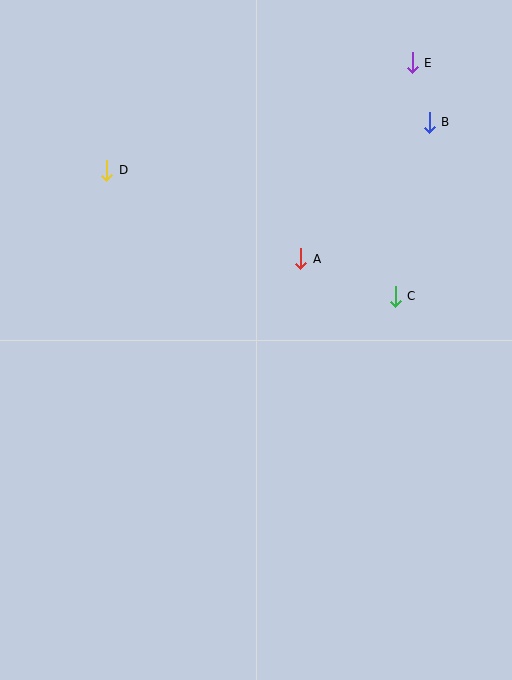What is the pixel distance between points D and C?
The distance between D and C is 315 pixels.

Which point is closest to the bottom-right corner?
Point C is closest to the bottom-right corner.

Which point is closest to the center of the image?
Point A at (301, 259) is closest to the center.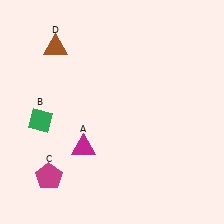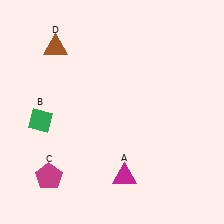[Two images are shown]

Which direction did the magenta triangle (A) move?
The magenta triangle (A) moved right.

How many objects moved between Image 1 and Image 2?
1 object moved between the two images.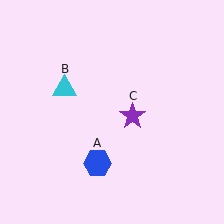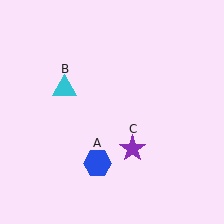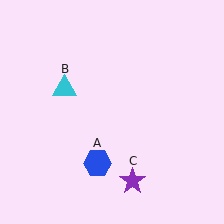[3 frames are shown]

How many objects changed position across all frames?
1 object changed position: purple star (object C).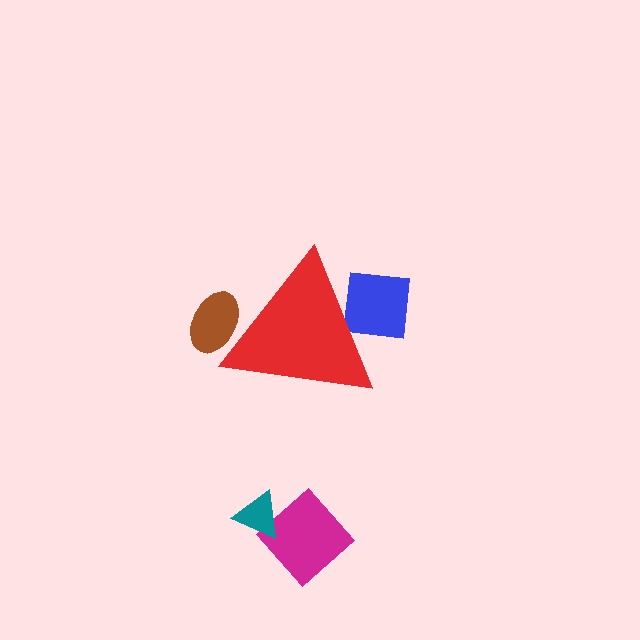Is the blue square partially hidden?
Yes, the blue square is partially hidden behind the red triangle.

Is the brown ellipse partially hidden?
Yes, the brown ellipse is partially hidden behind the red triangle.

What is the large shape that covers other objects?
A red triangle.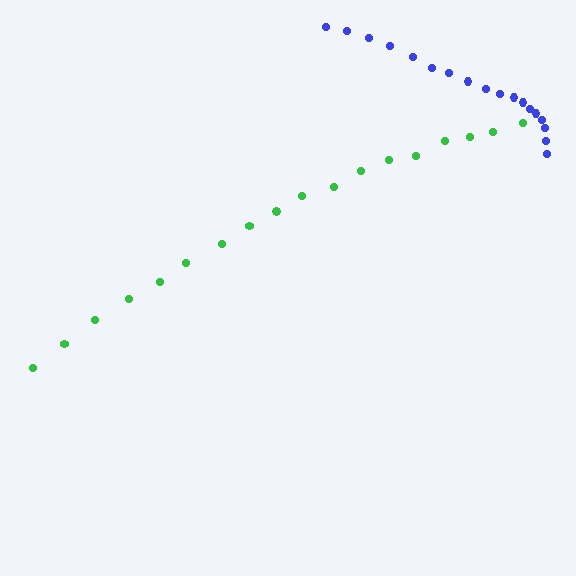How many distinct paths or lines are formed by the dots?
There are 2 distinct paths.